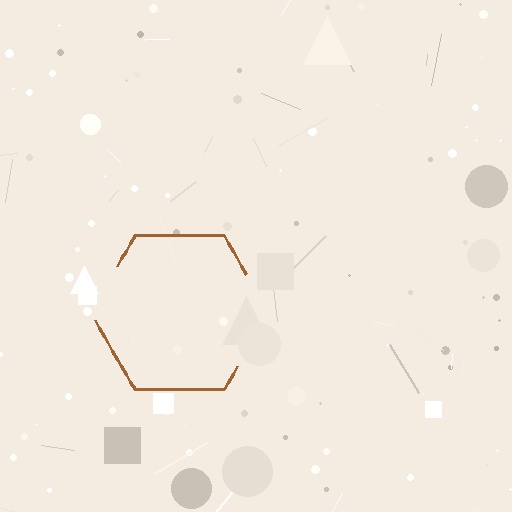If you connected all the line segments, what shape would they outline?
They would outline a hexagon.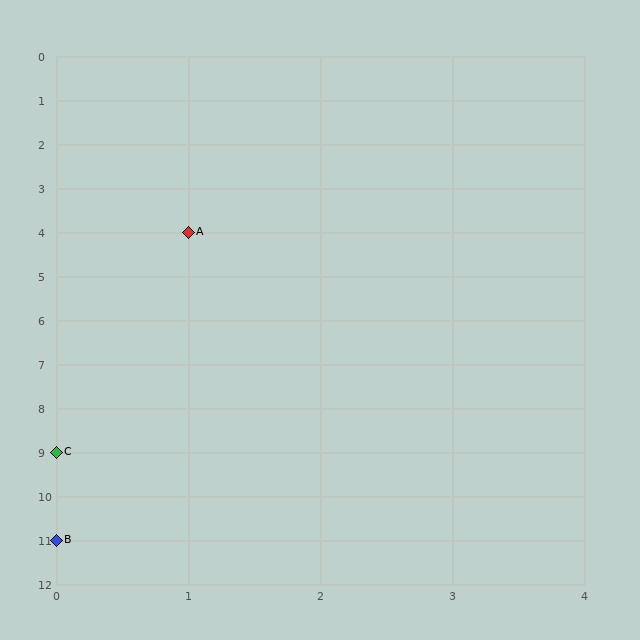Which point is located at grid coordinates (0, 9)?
Point C is at (0, 9).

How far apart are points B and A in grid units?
Points B and A are 1 column and 7 rows apart (about 7.1 grid units diagonally).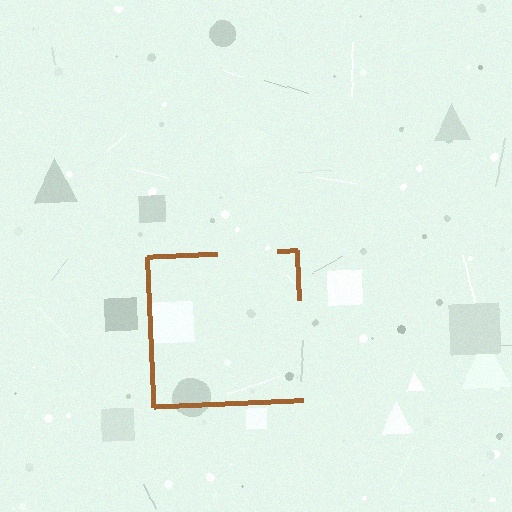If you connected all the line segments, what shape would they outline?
They would outline a square.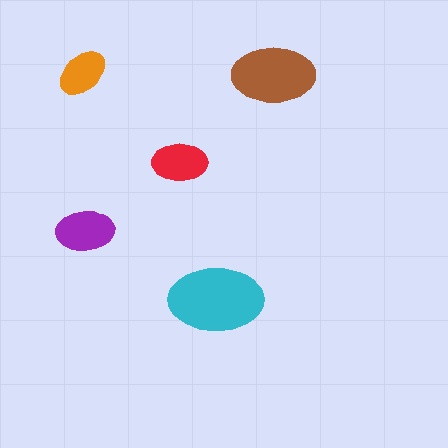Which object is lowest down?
The cyan ellipse is bottommost.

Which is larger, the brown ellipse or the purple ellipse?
The brown one.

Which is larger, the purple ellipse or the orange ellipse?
The purple one.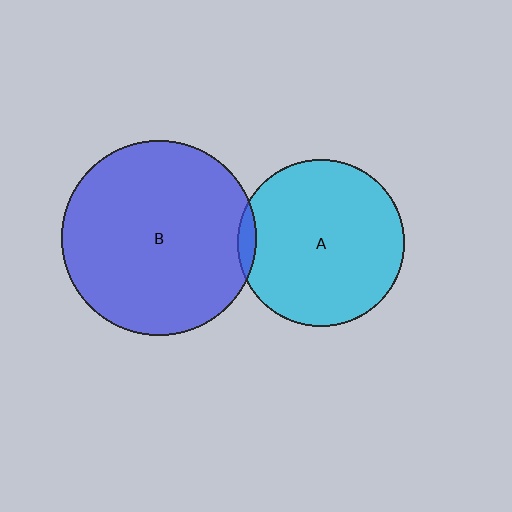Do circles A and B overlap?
Yes.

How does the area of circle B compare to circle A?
Approximately 1.4 times.